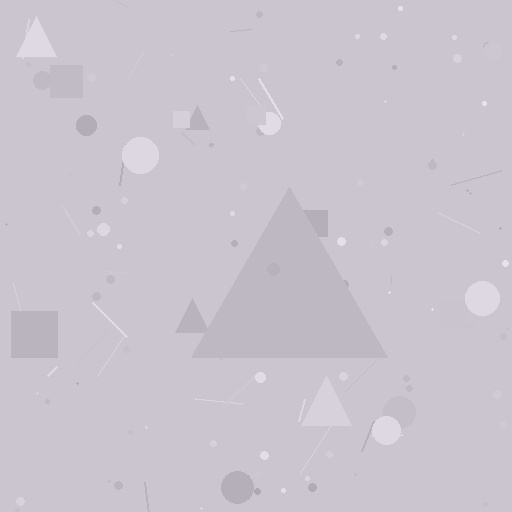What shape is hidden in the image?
A triangle is hidden in the image.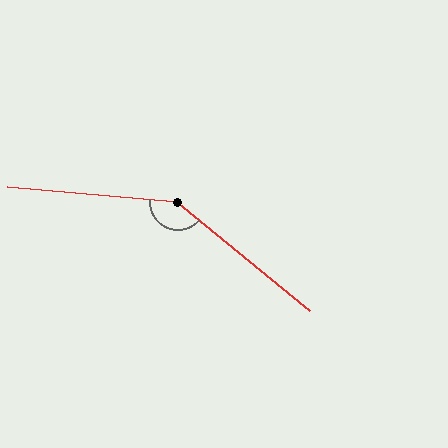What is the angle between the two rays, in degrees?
Approximately 146 degrees.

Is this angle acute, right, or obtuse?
It is obtuse.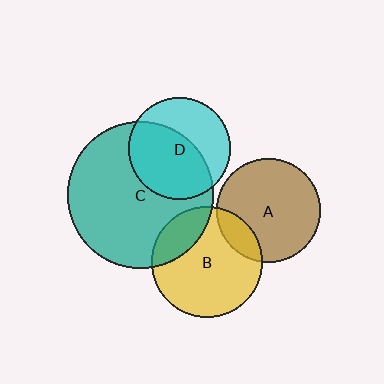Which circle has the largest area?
Circle C (teal).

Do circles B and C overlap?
Yes.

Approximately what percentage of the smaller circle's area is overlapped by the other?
Approximately 20%.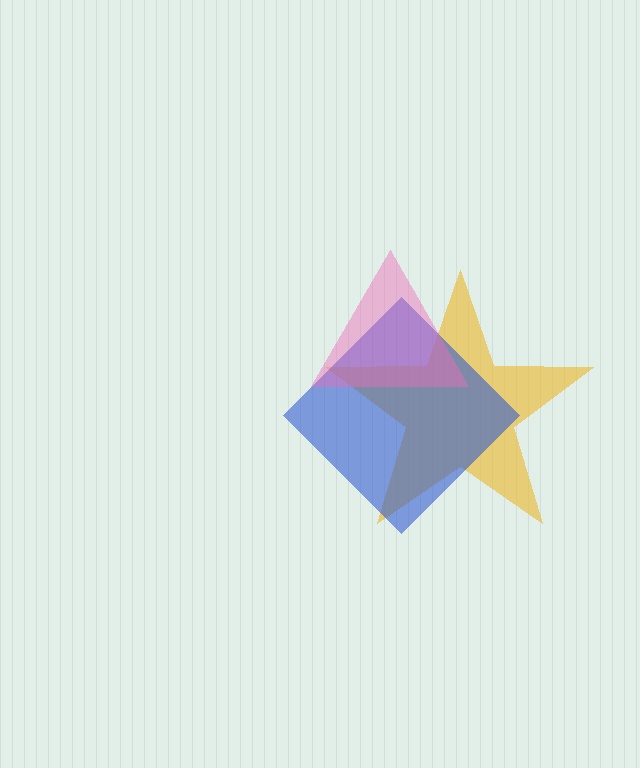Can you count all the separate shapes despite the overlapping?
Yes, there are 3 separate shapes.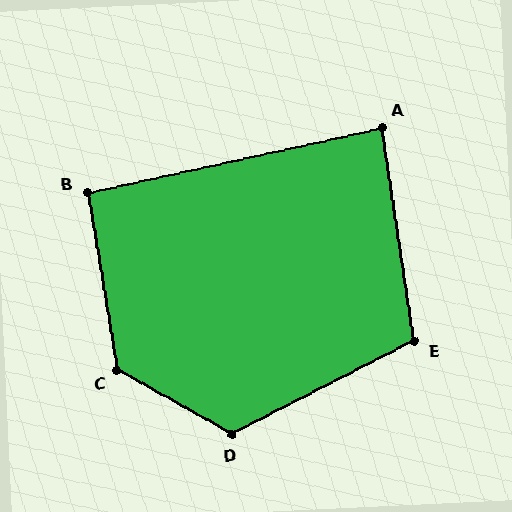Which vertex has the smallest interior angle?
A, at approximately 86 degrees.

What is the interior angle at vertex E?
Approximately 108 degrees (obtuse).